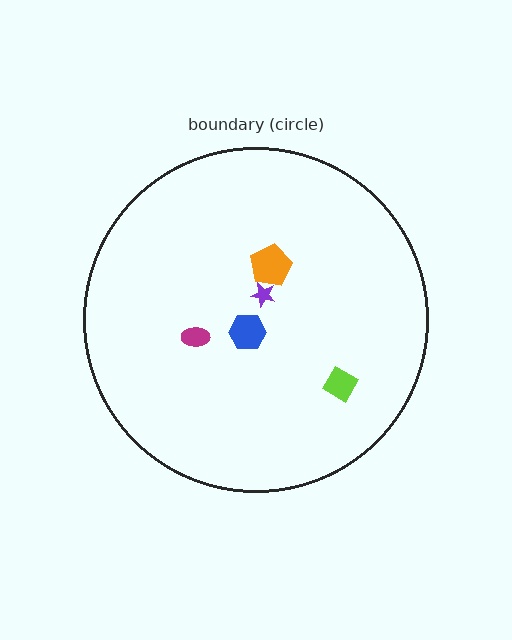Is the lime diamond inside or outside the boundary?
Inside.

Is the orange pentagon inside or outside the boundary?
Inside.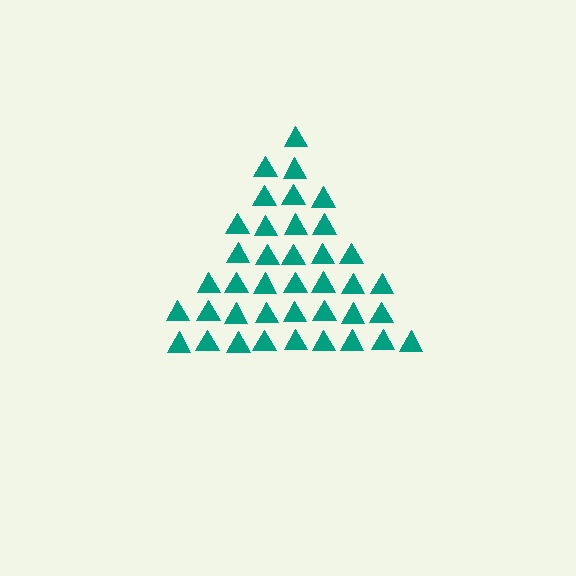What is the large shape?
The large shape is a triangle.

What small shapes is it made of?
It is made of small triangles.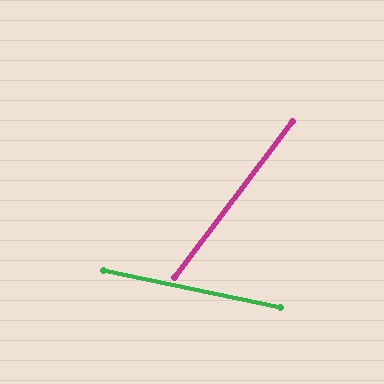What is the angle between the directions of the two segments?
Approximately 65 degrees.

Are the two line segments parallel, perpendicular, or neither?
Neither parallel nor perpendicular — they differ by about 65°.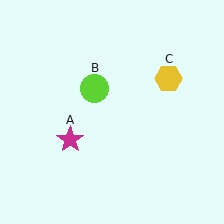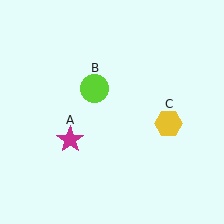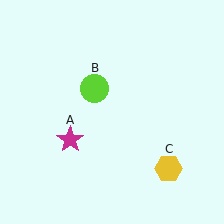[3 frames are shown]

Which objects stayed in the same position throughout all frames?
Magenta star (object A) and lime circle (object B) remained stationary.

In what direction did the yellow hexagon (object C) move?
The yellow hexagon (object C) moved down.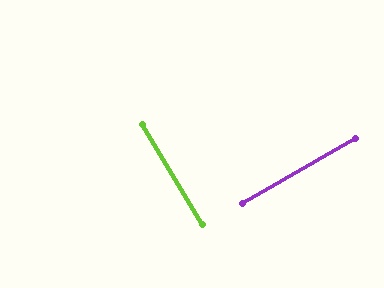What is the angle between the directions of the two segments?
Approximately 89 degrees.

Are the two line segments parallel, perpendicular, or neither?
Perpendicular — they meet at approximately 89°.